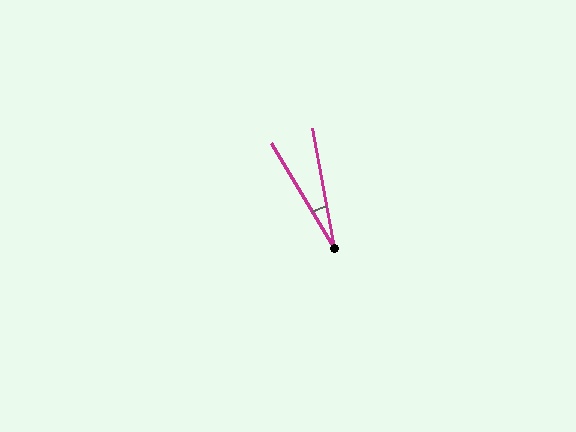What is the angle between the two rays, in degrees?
Approximately 20 degrees.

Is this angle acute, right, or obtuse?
It is acute.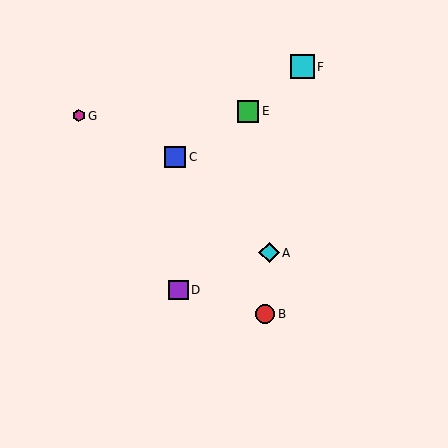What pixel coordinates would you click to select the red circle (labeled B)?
Click at (265, 314) to select the red circle B.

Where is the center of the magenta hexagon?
The center of the magenta hexagon is at (79, 116).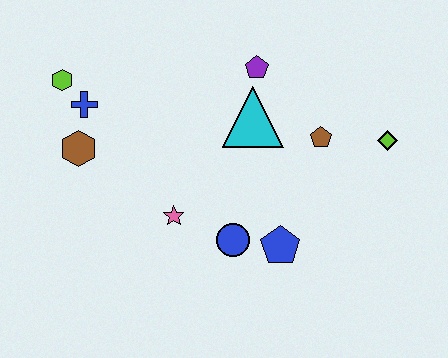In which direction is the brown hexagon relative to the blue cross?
The brown hexagon is below the blue cross.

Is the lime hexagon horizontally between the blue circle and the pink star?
No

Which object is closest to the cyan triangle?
The purple pentagon is closest to the cyan triangle.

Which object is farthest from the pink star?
The lime diamond is farthest from the pink star.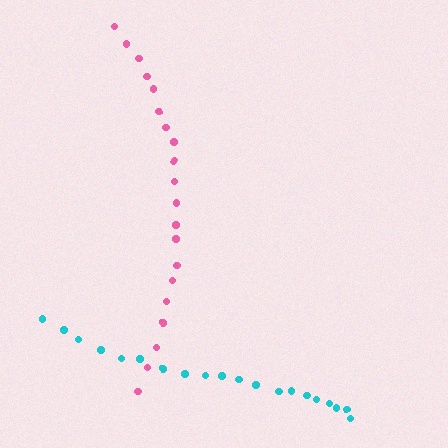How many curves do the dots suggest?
There are 2 distinct paths.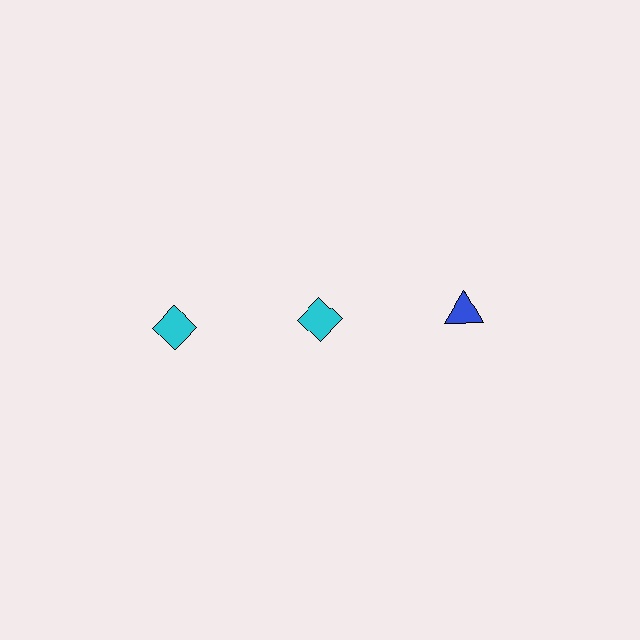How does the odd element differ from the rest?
It differs in both color (blue instead of cyan) and shape (triangle instead of diamond).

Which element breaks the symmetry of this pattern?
The blue triangle in the top row, center column breaks the symmetry. All other shapes are cyan diamonds.